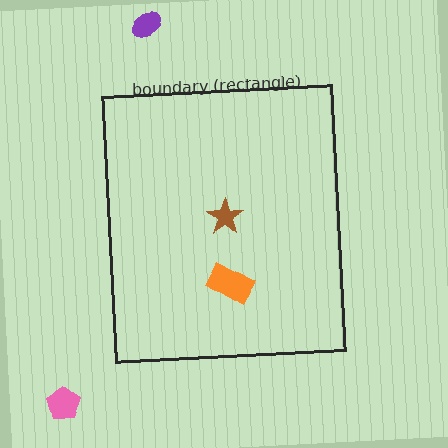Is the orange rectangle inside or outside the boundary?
Inside.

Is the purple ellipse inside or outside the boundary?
Outside.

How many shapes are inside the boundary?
2 inside, 2 outside.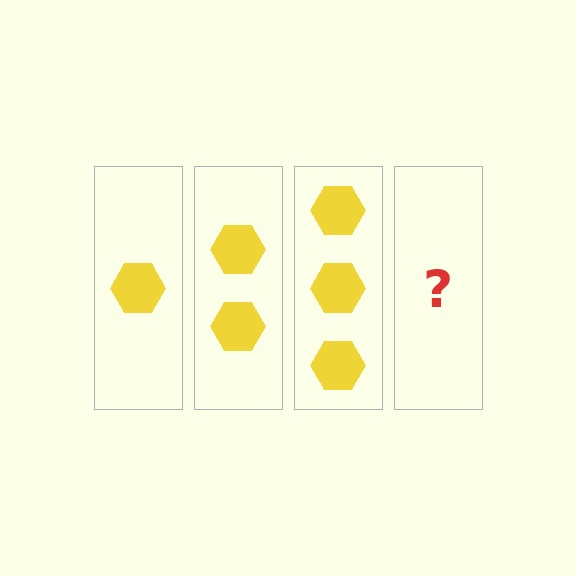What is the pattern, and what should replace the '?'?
The pattern is that each step adds one more hexagon. The '?' should be 4 hexagons.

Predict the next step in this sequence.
The next step is 4 hexagons.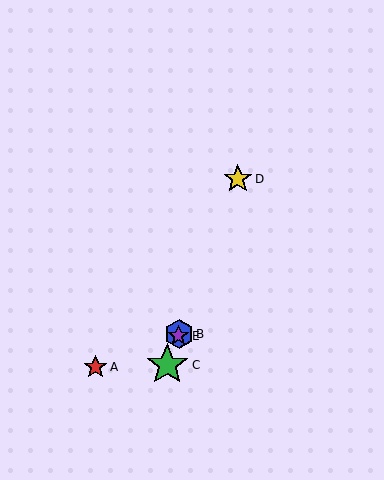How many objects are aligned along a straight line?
4 objects (B, C, D, E) are aligned along a straight line.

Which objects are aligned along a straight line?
Objects B, C, D, E are aligned along a straight line.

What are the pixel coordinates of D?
Object D is at (238, 179).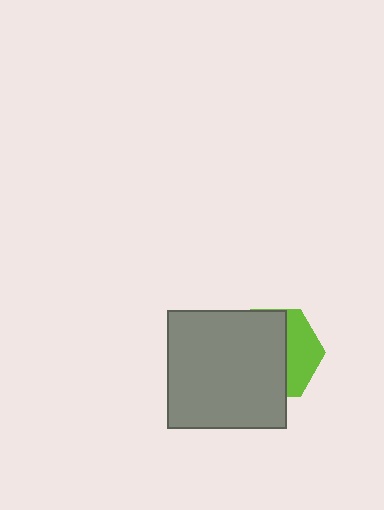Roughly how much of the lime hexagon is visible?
A small part of it is visible (roughly 34%).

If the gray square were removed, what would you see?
You would see the complete lime hexagon.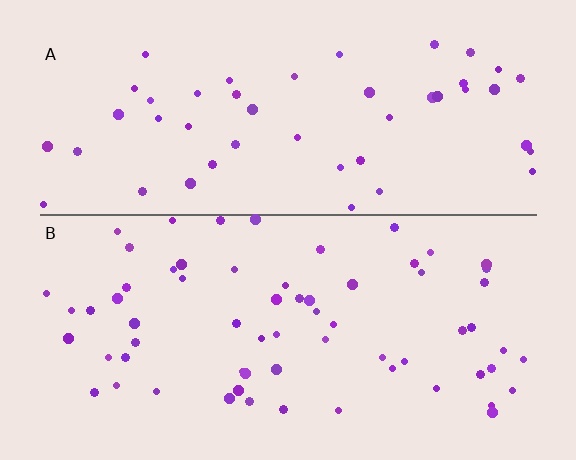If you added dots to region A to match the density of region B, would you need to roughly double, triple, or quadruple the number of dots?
Approximately double.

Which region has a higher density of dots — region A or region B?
B (the bottom).